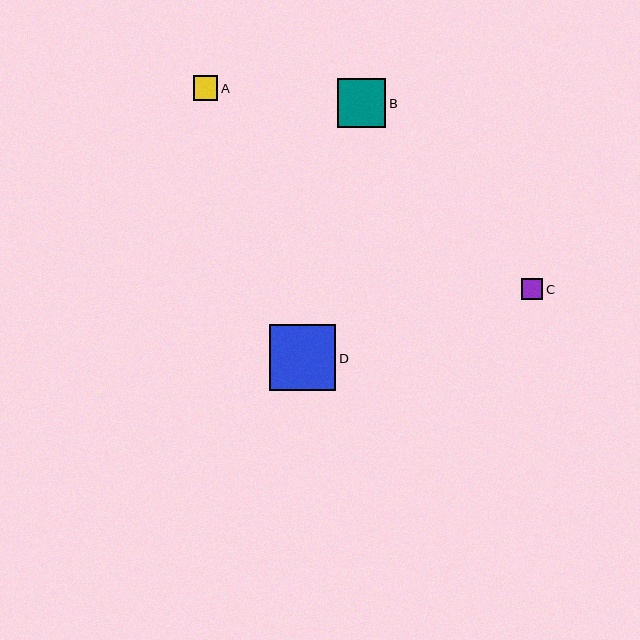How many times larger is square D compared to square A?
Square D is approximately 2.7 times the size of square A.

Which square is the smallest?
Square C is the smallest with a size of approximately 21 pixels.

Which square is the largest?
Square D is the largest with a size of approximately 66 pixels.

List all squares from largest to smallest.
From largest to smallest: D, B, A, C.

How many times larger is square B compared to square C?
Square B is approximately 2.3 times the size of square C.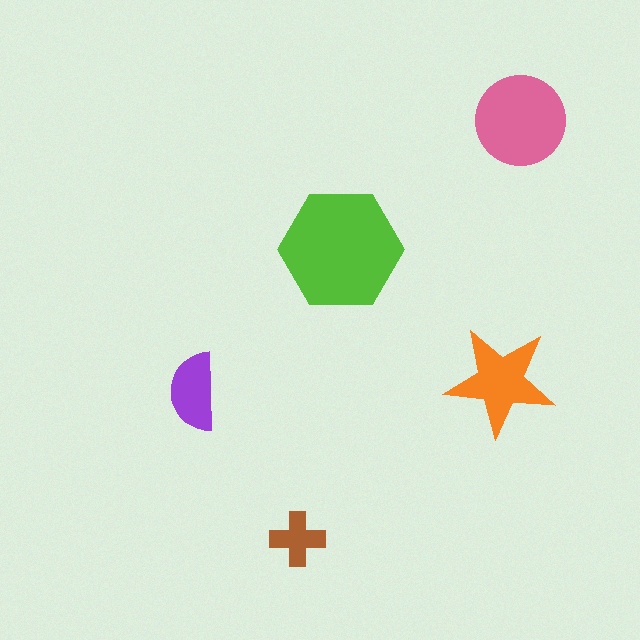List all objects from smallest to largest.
The brown cross, the purple semicircle, the orange star, the pink circle, the lime hexagon.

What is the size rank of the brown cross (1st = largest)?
5th.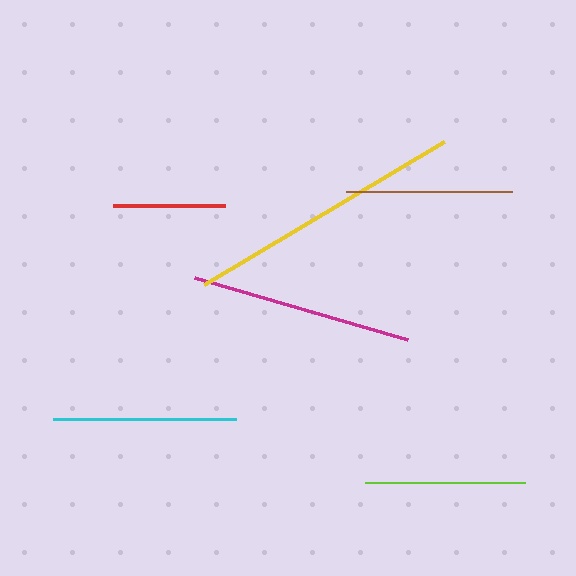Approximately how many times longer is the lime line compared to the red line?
The lime line is approximately 1.4 times the length of the red line.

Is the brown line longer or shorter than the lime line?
The brown line is longer than the lime line.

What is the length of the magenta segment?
The magenta segment is approximately 222 pixels long.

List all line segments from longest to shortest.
From longest to shortest: yellow, magenta, cyan, brown, lime, red.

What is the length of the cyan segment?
The cyan segment is approximately 183 pixels long.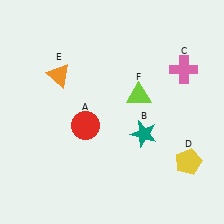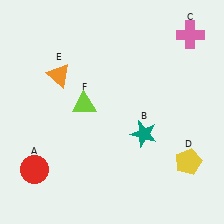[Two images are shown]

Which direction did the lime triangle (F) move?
The lime triangle (F) moved left.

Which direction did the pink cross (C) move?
The pink cross (C) moved up.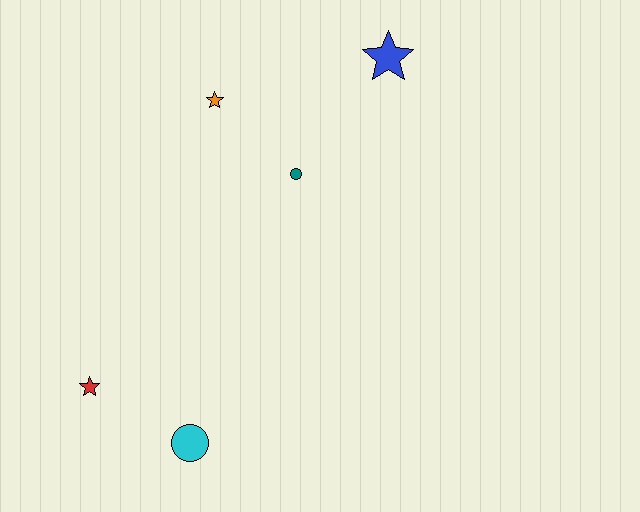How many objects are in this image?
There are 5 objects.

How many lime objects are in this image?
There are no lime objects.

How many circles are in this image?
There are 2 circles.